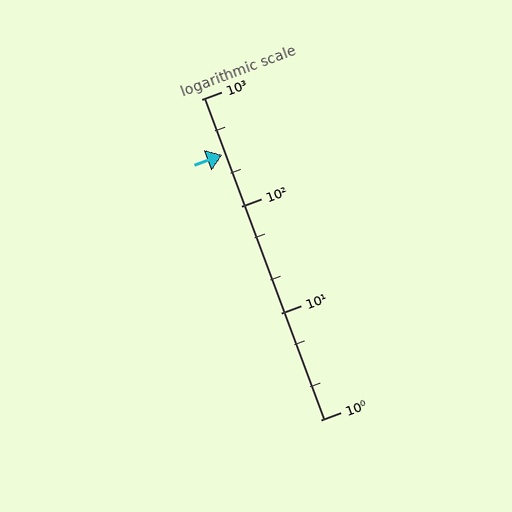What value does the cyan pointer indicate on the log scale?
The pointer indicates approximately 300.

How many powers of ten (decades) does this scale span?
The scale spans 3 decades, from 1 to 1000.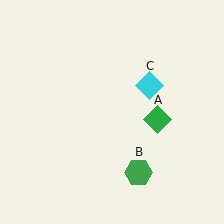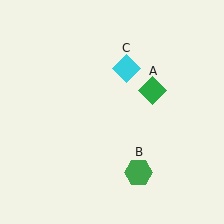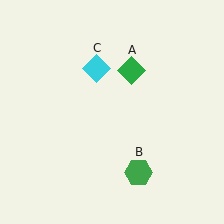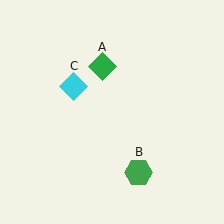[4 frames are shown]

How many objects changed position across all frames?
2 objects changed position: green diamond (object A), cyan diamond (object C).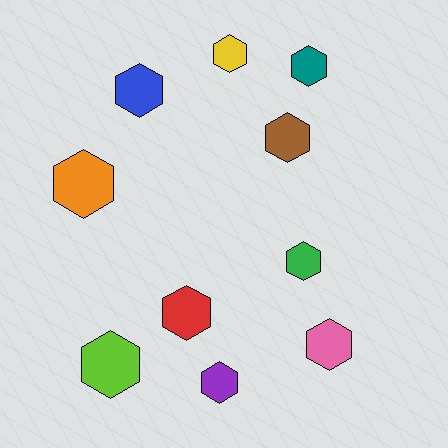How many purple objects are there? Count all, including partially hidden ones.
There is 1 purple object.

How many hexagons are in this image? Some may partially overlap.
There are 10 hexagons.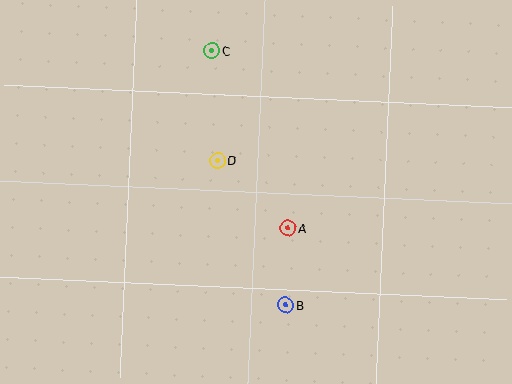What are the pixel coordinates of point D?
Point D is at (218, 160).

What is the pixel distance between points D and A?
The distance between D and A is 98 pixels.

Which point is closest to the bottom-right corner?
Point B is closest to the bottom-right corner.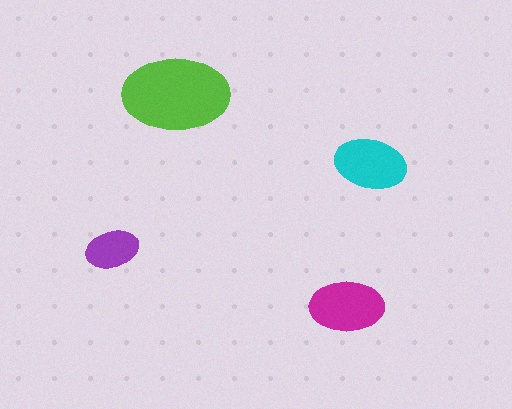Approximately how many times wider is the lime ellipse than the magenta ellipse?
About 1.5 times wider.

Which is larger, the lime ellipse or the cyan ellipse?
The lime one.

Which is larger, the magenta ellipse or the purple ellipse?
The magenta one.